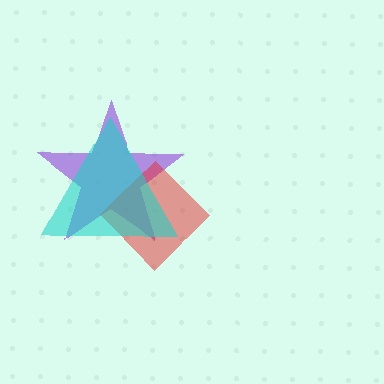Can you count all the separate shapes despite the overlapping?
Yes, there are 3 separate shapes.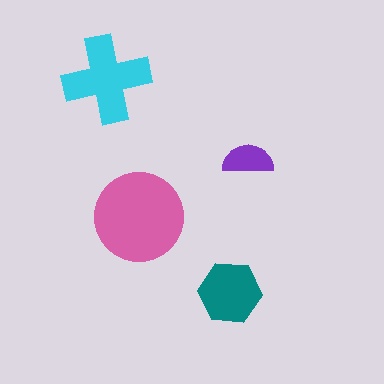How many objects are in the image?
There are 4 objects in the image.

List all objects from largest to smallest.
The pink circle, the cyan cross, the teal hexagon, the purple semicircle.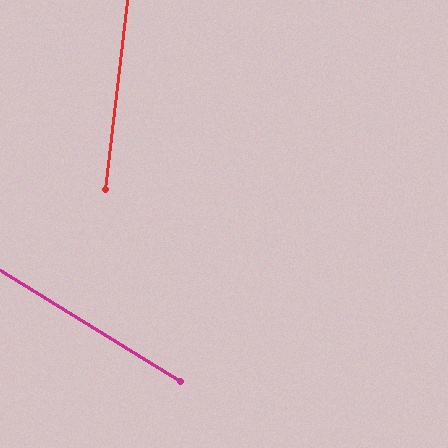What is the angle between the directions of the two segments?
Approximately 65 degrees.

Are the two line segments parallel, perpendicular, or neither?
Neither parallel nor perpendicular — they differ by about 65°.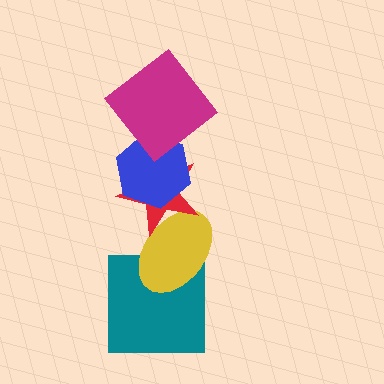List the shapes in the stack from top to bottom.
From top to bottom: the magenta diamond, the blue hexagon, the red star, the yellow ellipse, the teal square.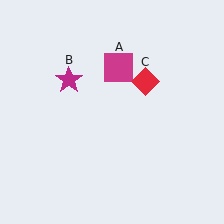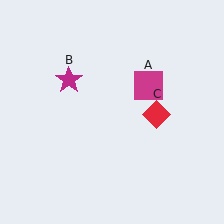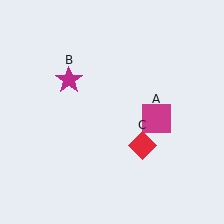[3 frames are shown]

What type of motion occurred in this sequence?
The magenta square (object A), red diamond (object C) rotated clockwise around the center of the scene.